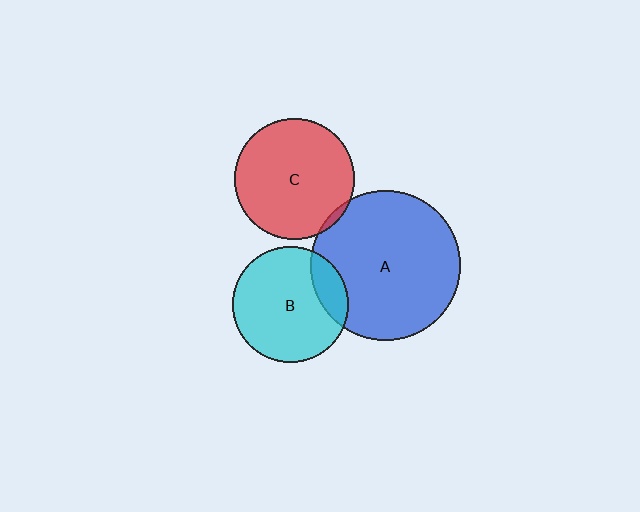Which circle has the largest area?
Circle A (blue).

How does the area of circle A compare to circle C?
Approximately 1.6 times.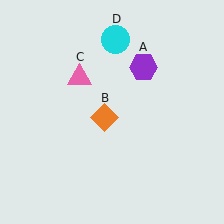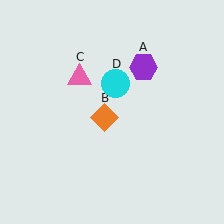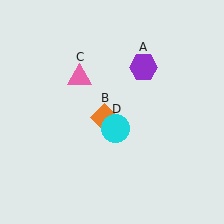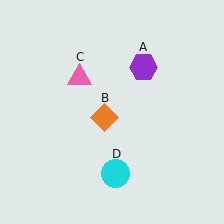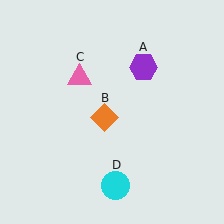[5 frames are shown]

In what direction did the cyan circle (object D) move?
The cyan circle (object D) moved down.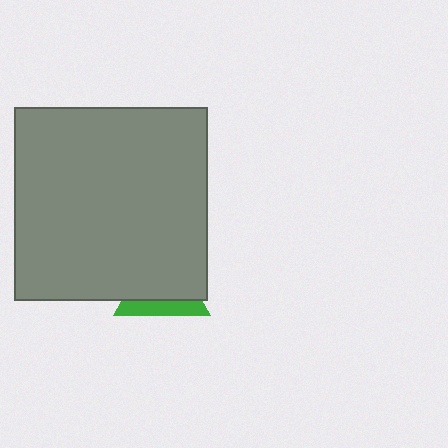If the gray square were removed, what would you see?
You would see the complete green triangle.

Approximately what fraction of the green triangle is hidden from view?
Roughly 70% of the green triangle is hidden behind the gray square.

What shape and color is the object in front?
The object in front is a gray square.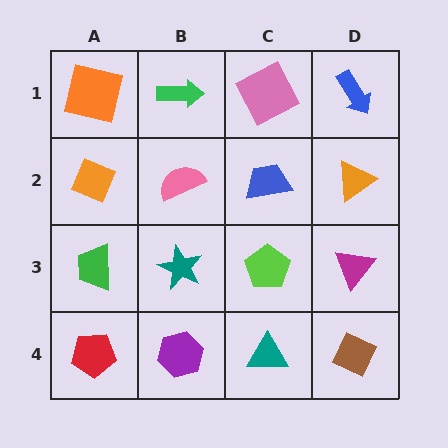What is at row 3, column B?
A teal star.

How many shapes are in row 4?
4 shapes.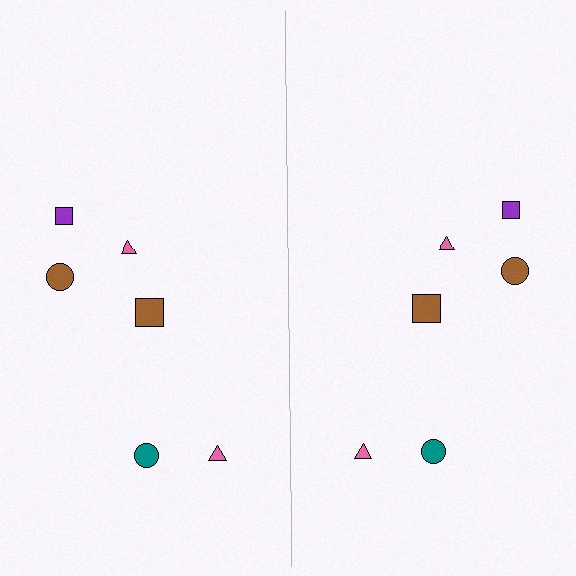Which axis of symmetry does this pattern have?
The pattern has a vertical axis of symmetry running through the center of the image.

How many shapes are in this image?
There are 12 shapes in this image.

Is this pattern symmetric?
Yes, this pattern has bilateral (reflection) symmetry.